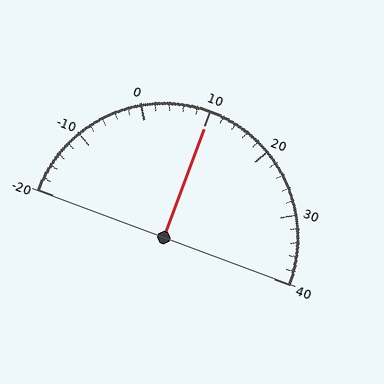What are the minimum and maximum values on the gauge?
The gauge ranges from -20 to 40.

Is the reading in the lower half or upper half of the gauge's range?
The reading is in the upper half of the range (-20 to 40).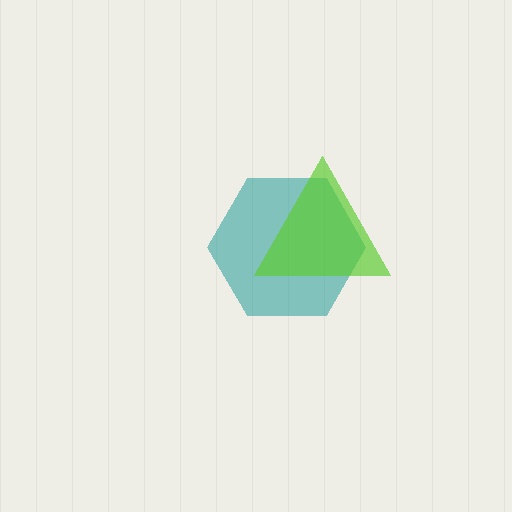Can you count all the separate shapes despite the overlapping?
Yes, there are 2 separate shapes.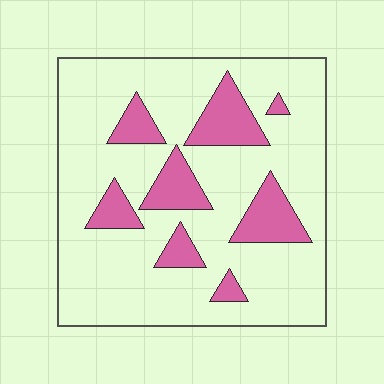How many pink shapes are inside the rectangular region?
8.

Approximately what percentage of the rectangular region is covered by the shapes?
Approximately 20%.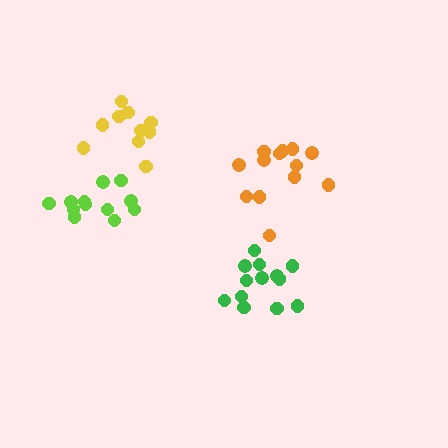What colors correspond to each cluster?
The clusters are colored: lime, green, orange, yellow.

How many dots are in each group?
Group 1: 12 dots, Group 2: 13 dots, Group 3: 13 dots, Group 4: 10 dots (48 total).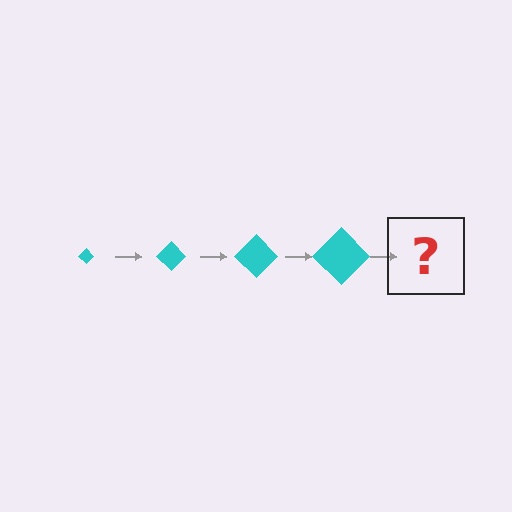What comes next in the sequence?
The next element should be a cyan diamond, larger than the previous one.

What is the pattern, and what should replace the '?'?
The pattern is that the diamond gets progressively larger each step. The '?' should be a cyan diamond, larger than the previous one.